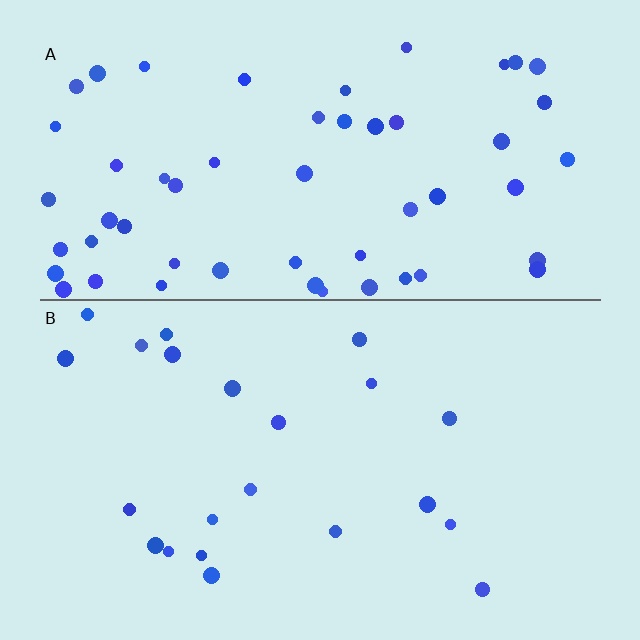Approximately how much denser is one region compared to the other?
Approximately 2.6× — region A over region B.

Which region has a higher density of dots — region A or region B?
A (the top).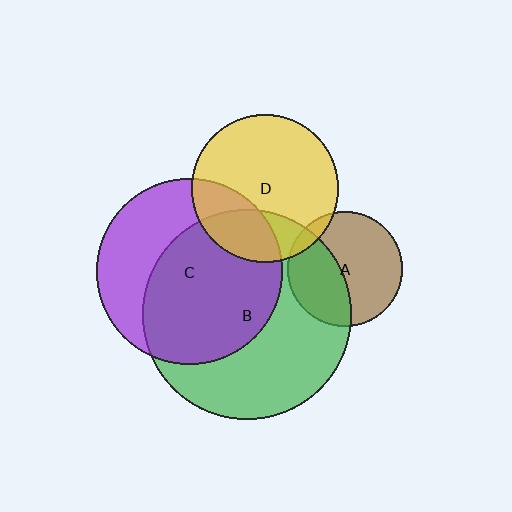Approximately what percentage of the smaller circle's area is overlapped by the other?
Approximately 5%.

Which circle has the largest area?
Circle B (green).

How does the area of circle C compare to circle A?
Approximately 2.6 times.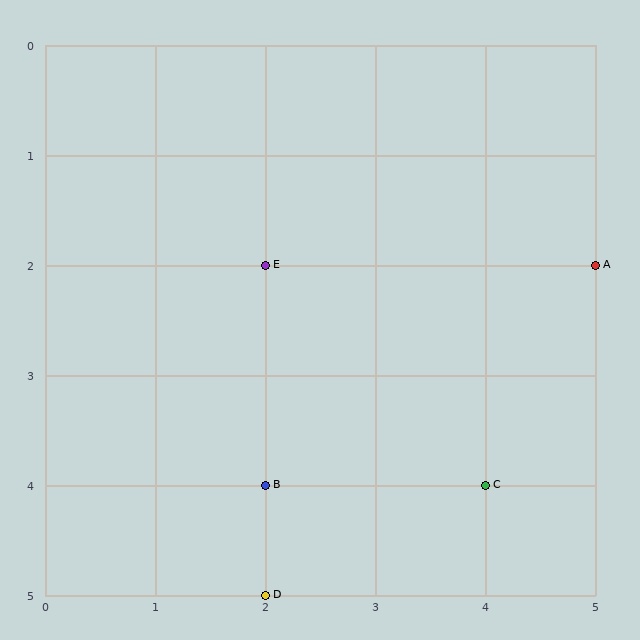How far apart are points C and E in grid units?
Points C and E are 2 columns and 2 rows apart (about 2.8 grid units diagonally).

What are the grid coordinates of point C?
Point C is at grid coordinates (4, 4).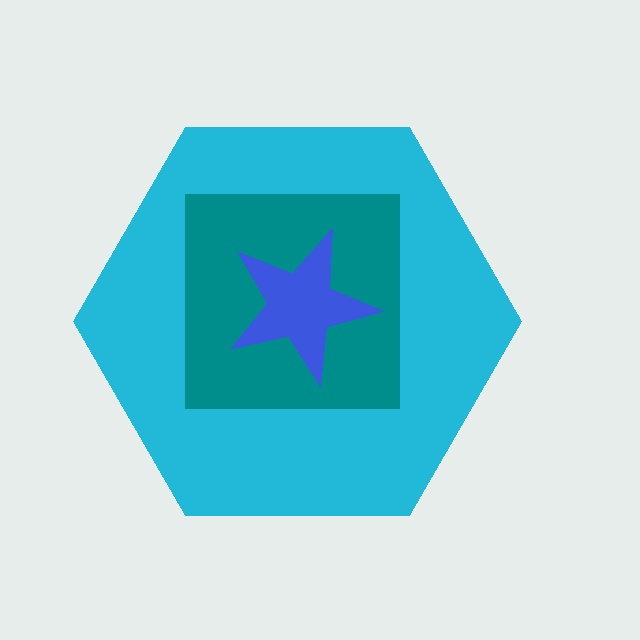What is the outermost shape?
The cyan hexagon.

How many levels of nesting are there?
3.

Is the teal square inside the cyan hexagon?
Yes.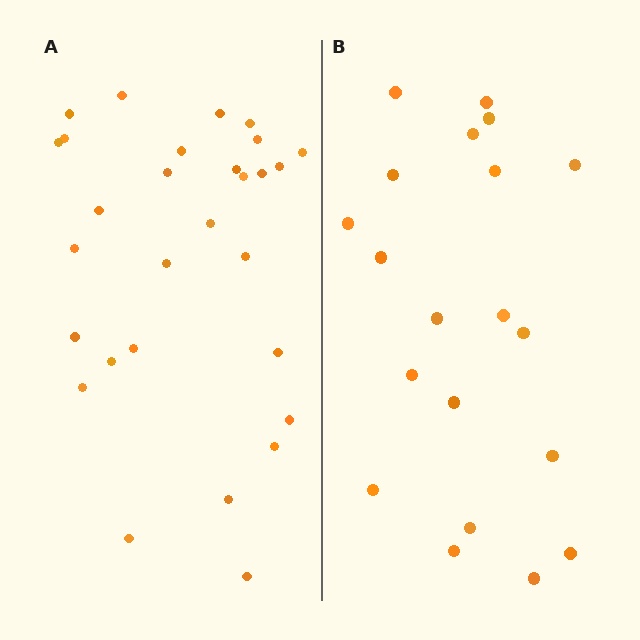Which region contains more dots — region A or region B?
Region A (the left region) has more dots.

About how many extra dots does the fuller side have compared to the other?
Region A has roughly 8 or so more dots than region B.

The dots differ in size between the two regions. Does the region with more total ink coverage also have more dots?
No. Region B has more total ink coverage because its dots are larger, but region A actually contains more individual dots. Total area can be misleading — the number of items is what matters here.